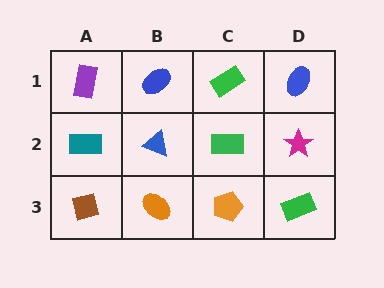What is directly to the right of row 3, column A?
An orange ellipse.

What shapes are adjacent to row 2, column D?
A blue ellipse (row 1, column D), a green rectangle (row 3, column D), a green rectangle (row 2, column C).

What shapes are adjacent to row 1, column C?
A green rectangle (row 2, column C), a blue ellipse (row 1, column B), a blue ellipse (row 1, column D).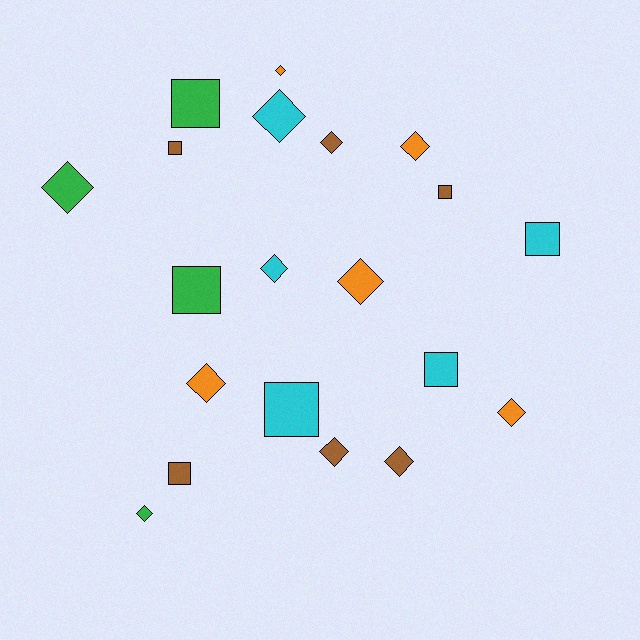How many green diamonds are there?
There are 2 green diamonds.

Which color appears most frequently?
Brown, with 6 objects.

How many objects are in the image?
There are 20 objects.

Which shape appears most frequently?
Diamond, with 12 objects.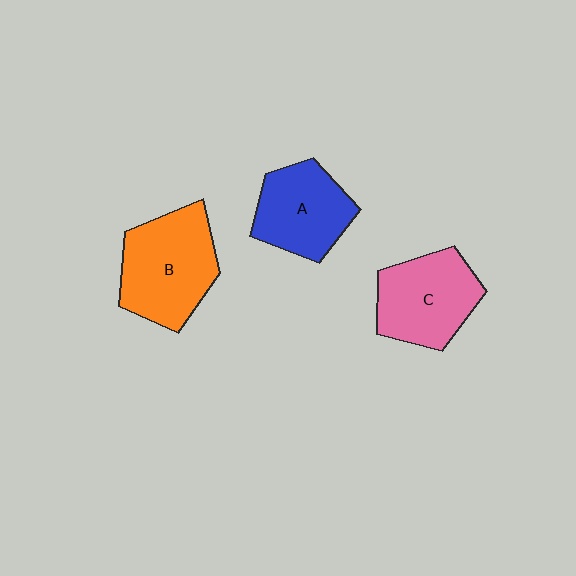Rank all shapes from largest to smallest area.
From largest to smallest: B (orange), C (pink), A (blue).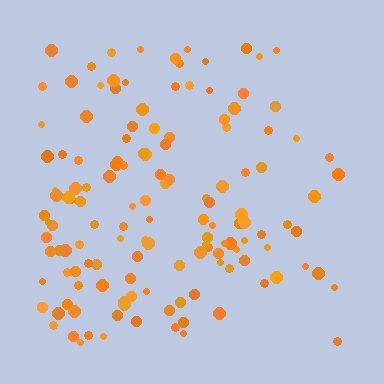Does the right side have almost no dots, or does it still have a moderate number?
Still a moderate number, just noticeably fewer than the left.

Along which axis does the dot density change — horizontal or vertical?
Horizontal.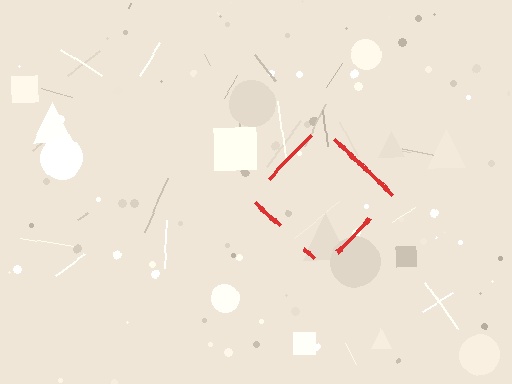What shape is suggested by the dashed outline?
The dashed outline suggests a diamond.